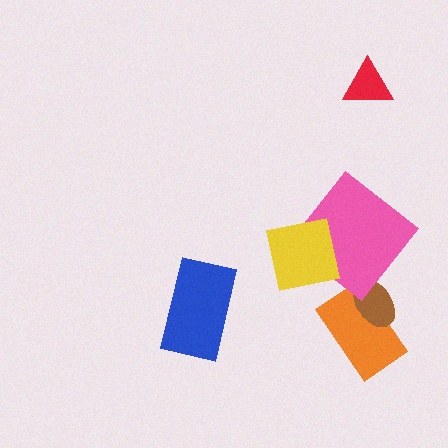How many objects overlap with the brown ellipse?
1 object overlaps with the brown ellipse.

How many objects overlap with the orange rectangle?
1 object overlaps with the orange rectangle.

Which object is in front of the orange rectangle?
The brown ellipse is in front of the orange rectangle.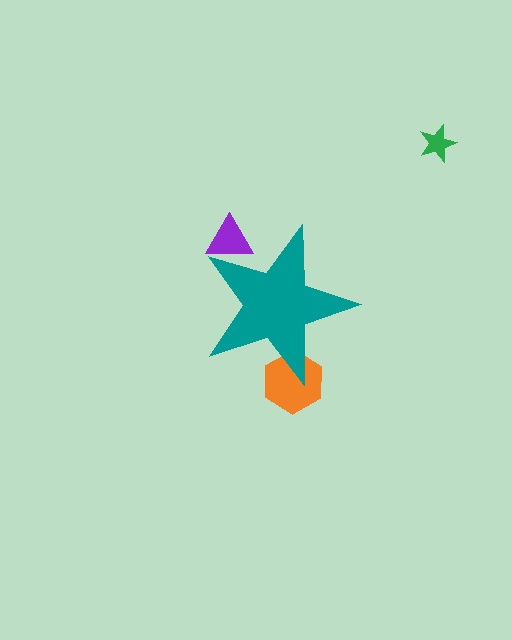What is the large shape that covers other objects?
A teal star.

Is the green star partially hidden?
No, the green star is fully visible.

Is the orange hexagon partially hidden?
Yes, the orange hexagon is partially hidden behind the teal star.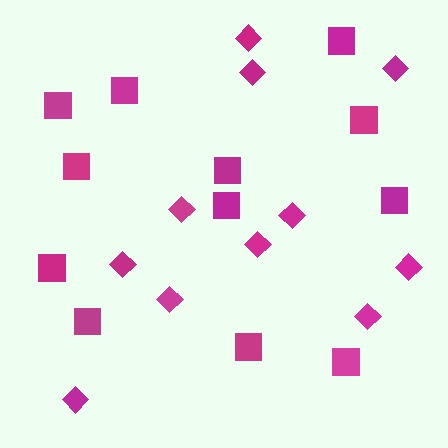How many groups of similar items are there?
There are 2 groups: one group of squares (12) and one group of diamonds (11).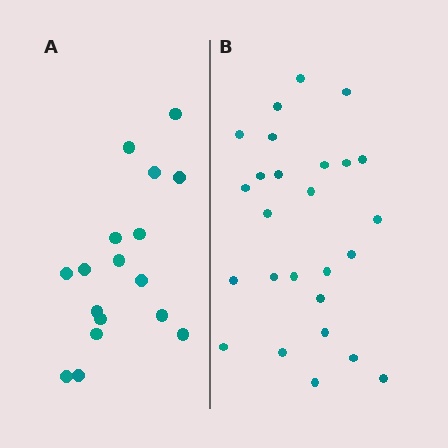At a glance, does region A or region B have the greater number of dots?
Region B (the right region) has more dots.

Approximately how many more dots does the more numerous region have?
Region B has roughly 8 or so more dots than region A.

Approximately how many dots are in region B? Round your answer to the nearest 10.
About 30 dots. (The exact count is 26, which rounds to 30.)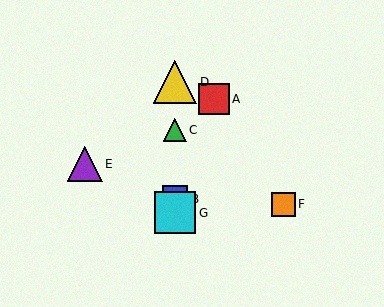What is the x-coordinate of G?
Object G is at x≈175.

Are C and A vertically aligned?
No, C is at x≈175 and A is at x≈214.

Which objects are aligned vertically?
Objects B, C, D, G are aligned vertically.